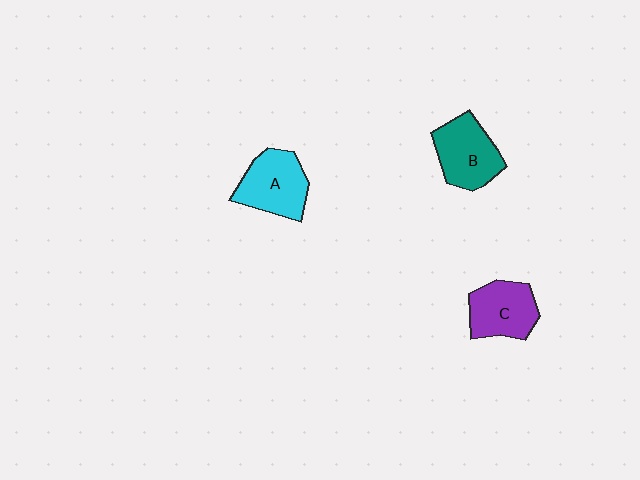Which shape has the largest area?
Shape A (cyan).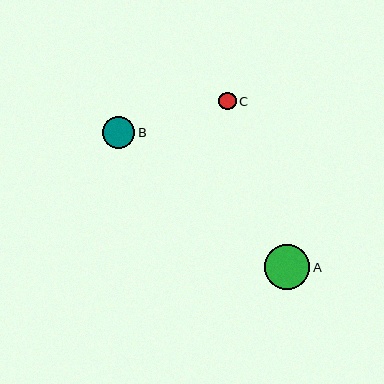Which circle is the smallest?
Circle C is the smallest with a size of approximately 17 pixels.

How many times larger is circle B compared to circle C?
Circle B is approximately 1.9 times the size of circle C.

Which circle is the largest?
Circle A is the largest with a size of approximately 45 pixels.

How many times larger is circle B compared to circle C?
Circle B is approximately 1.9 times the size of circle C.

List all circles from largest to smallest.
From largest to smallest: A, B, C.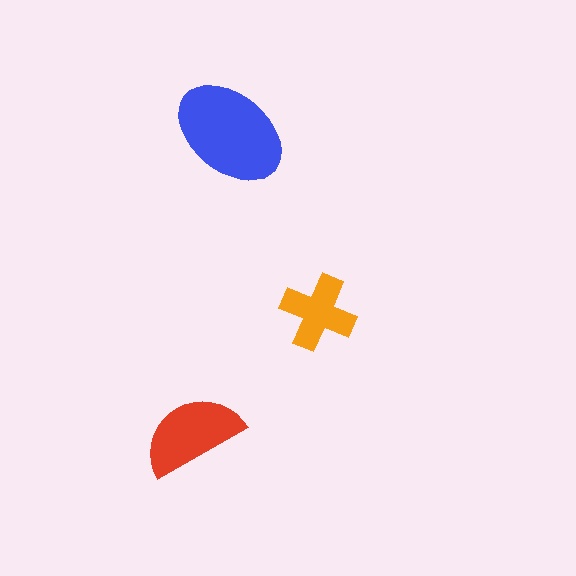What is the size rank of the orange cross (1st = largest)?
3rd.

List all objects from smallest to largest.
The orange cross, the red semicircle, the blue ellipse.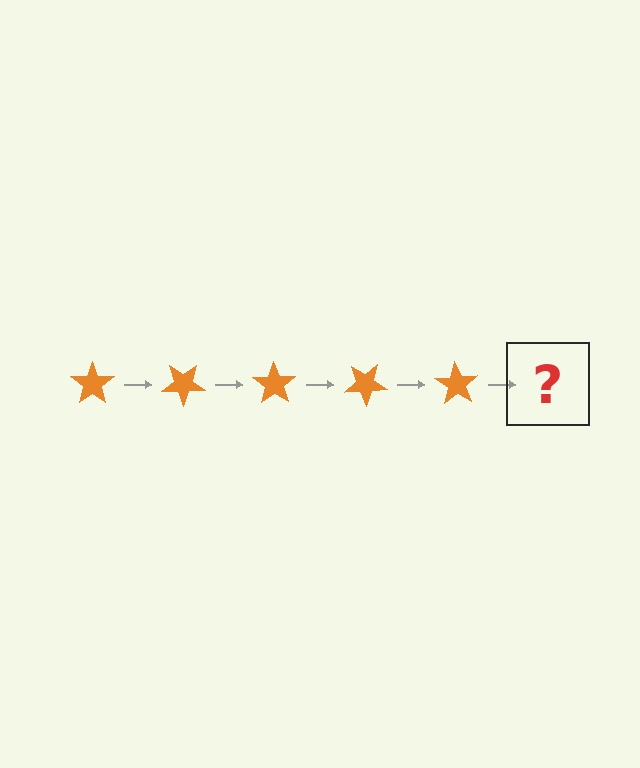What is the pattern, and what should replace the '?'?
The pattern is that the star rotates 35 degrees each step. The '?' should be an orange star rotated 175 degrees.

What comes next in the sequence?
The next element should be an orange star rotated 175 degrees.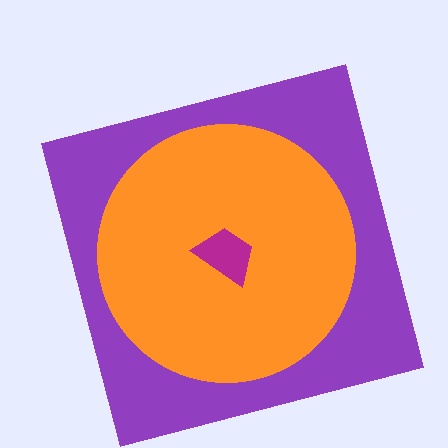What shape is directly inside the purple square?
The orange circle.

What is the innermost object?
The magenta trapezoid.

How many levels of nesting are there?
3.